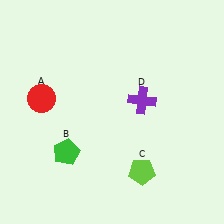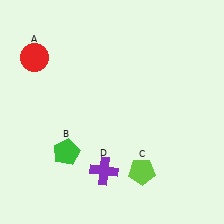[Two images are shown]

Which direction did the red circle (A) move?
The red circle (A) moved up.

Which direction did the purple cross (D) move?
The purple cross (D) moved down.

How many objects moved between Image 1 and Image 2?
2 objects moved between the two images.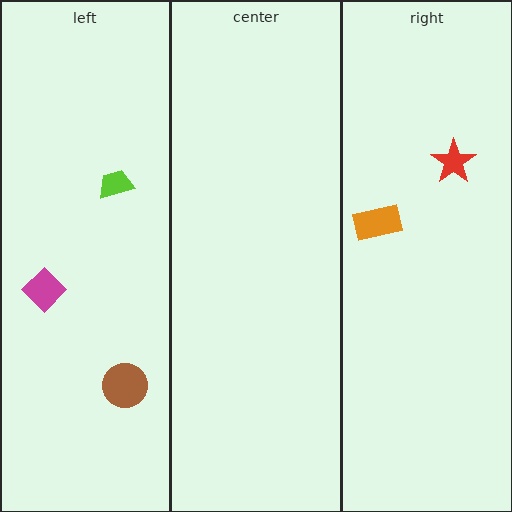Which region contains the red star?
The right region.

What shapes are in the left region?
The magenta diamond, the brown circle, the lime trapezoid.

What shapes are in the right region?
The orange rectangle, the red star.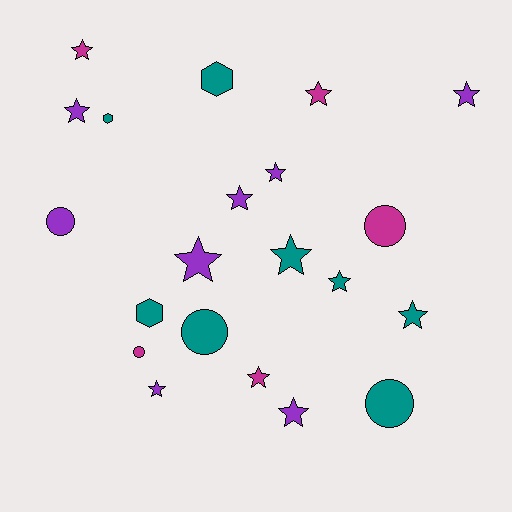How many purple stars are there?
There are 7 purple stars.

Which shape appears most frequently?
Star, with 13 objects.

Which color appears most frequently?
Purple, with 8 objects.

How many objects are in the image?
There are 21 objects.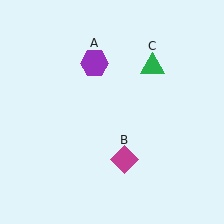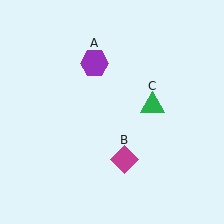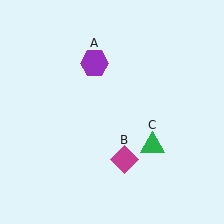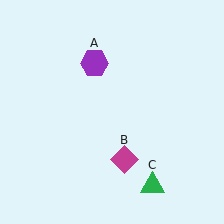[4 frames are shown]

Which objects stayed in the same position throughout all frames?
Purple hexagon (object A) and magenta diamond (object B) remained stationary.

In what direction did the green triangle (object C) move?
The green triangle (object C) moved down.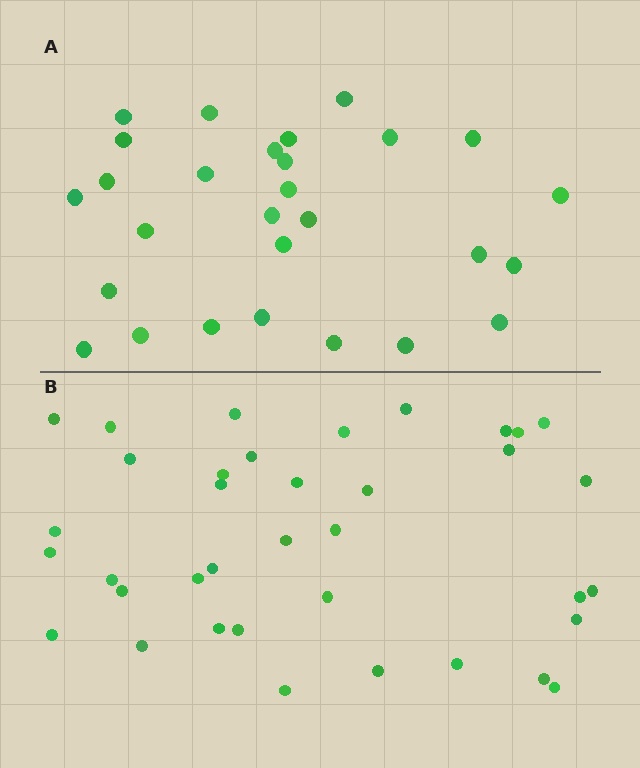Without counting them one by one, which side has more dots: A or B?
Region B (the bottom region) has more dots.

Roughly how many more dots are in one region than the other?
Region B has roughly 8 or so more dots than region A.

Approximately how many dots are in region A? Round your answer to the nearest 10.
About 30 dots. (The exact count is 28, which rounds to 30.)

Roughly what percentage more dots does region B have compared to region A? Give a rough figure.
About 30% more.